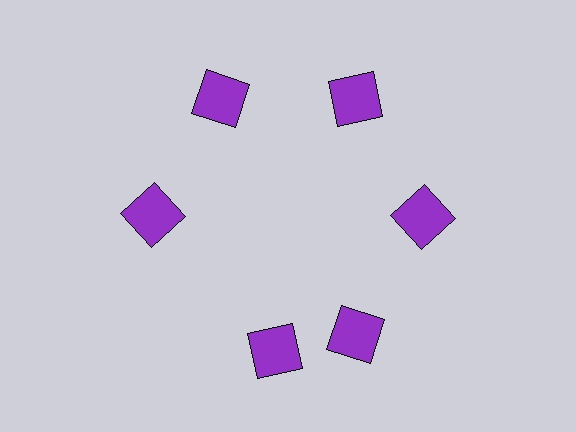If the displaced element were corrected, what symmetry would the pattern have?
It would have 6-fold rotational symmetry — the pattern would map onto itself every 60 degrees.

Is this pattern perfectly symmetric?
No. The 6 purple squares are arranged in a ring, but one element near the 7 o'clock position is rotated out of alignment along the ring, breaking the 6-fold rotational symmetry.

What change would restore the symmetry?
The symmetry would be restored by rotating it back into even spacing with its neighbors so that all 6 squares sit at equal angles and equal distance from the center.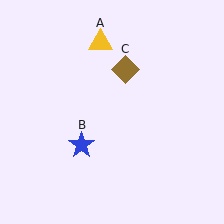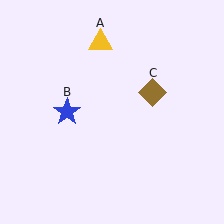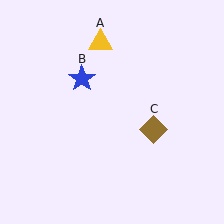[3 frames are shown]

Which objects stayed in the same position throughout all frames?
Yellow triangle (object A) remained stationary.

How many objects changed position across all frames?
2 objects changed position: blue star (object B), brown diamond (object C).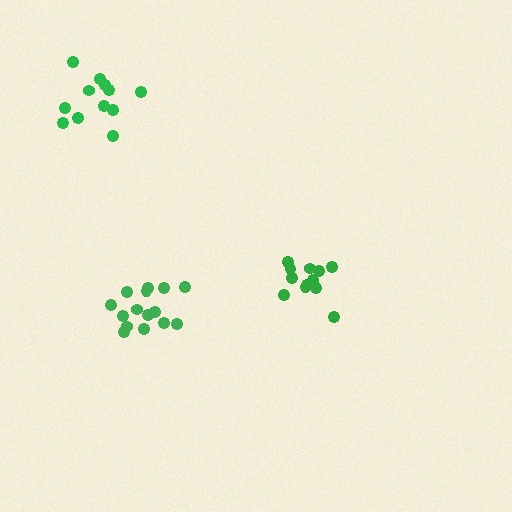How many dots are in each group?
Group 1: 13 dots, Group 2: 12 dots, Group 3: 15 dots (40 total).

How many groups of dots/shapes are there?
There are 3 groups.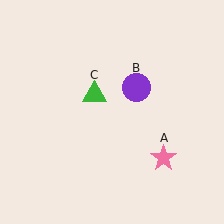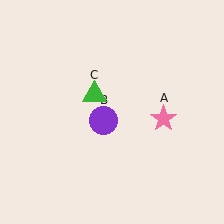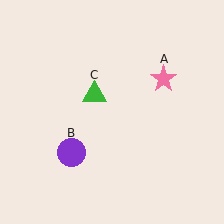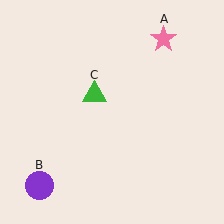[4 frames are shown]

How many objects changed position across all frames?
2 objects changed position: pink star (object A), purple circle (object B).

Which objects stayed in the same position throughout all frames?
Green triangle (object C) remained stationary.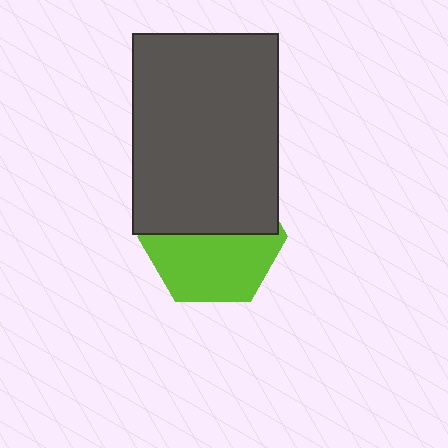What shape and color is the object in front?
The object in front is a dark gray rectangle.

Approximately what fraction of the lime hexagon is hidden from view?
Roughly 49% of the lime hexagon is hidden behind the dark gray rectangle.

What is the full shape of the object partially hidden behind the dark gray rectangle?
The partially hidden object is a lime hexagon.